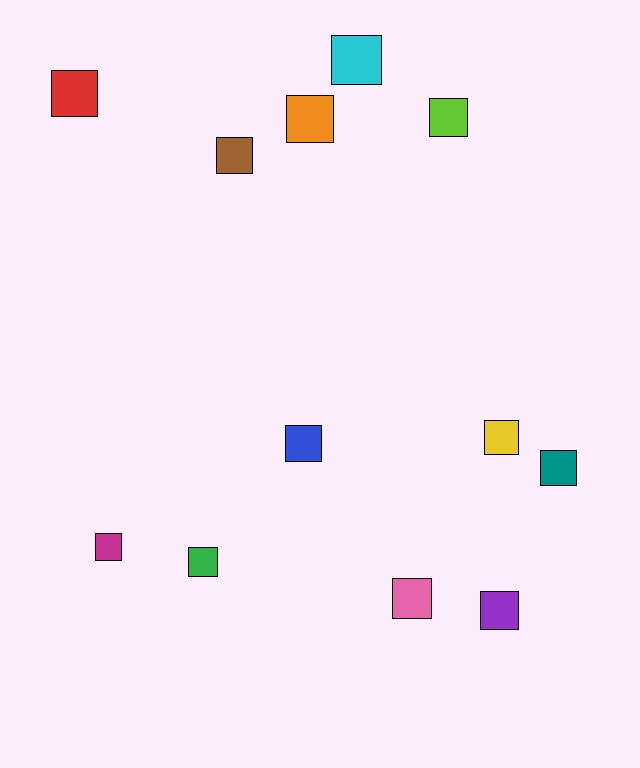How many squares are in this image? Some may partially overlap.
There are 12 squares.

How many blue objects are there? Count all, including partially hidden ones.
There is 1 blue object.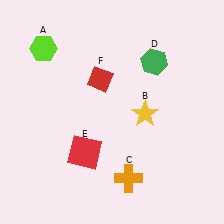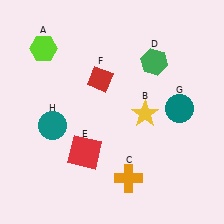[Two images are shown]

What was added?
A teal circle (G), a teal circle (H) were added in Image 2.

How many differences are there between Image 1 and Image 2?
There are 2 differences between the two images.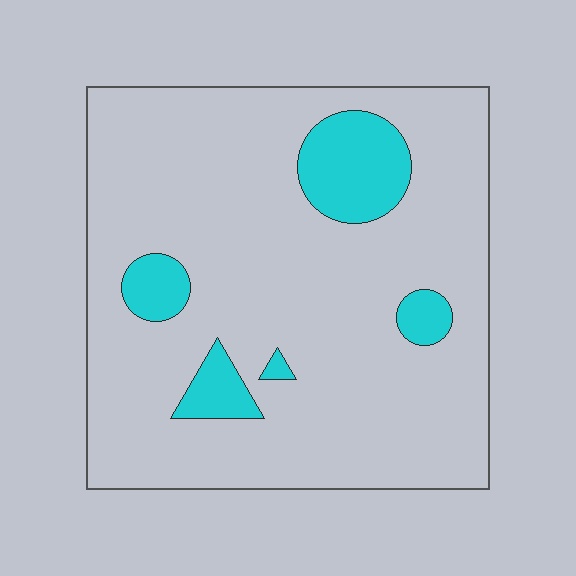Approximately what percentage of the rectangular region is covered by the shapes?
Approximately 15%.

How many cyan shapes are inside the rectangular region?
5.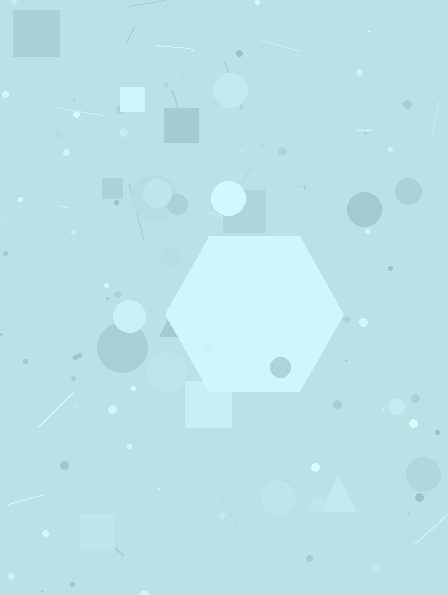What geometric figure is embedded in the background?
A hexagon is embedded in the background.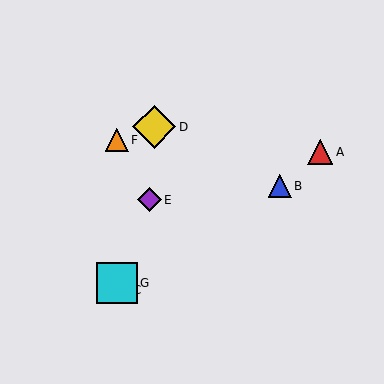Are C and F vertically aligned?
Yes, both are at x≈117.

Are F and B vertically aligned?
No, F is at x≈117 and B is at x≈280.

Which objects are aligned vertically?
Objects C, F, G are aligned vertically.